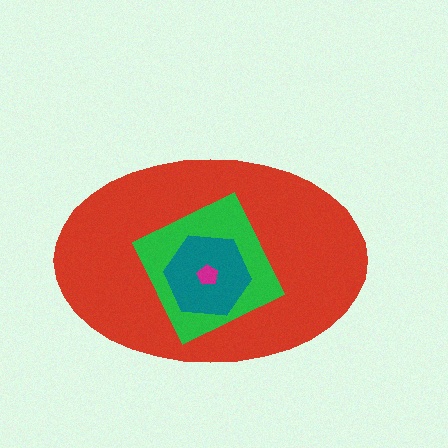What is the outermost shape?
The red ellipse.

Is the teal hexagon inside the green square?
Yes.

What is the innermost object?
The magenta pentagon.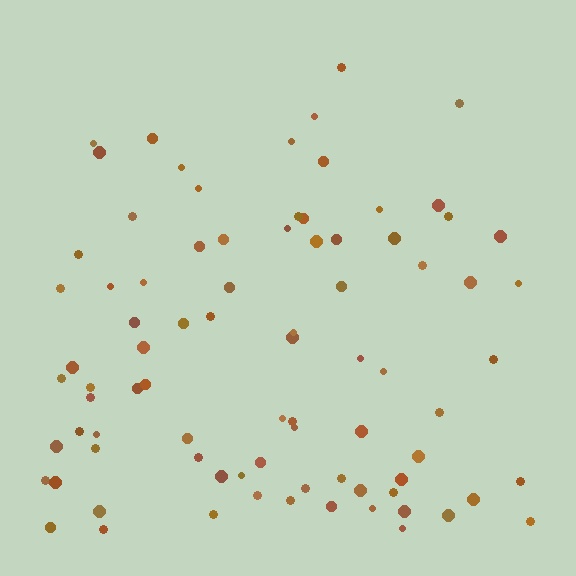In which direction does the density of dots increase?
From top to bottom, with the bottom side densest.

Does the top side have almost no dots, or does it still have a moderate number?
Still a moderate number, just noticeably fewer than the bottom.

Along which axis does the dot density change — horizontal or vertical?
Vertical.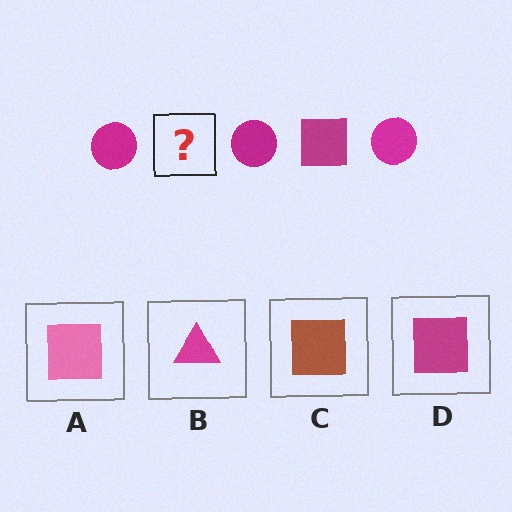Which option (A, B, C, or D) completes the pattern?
D.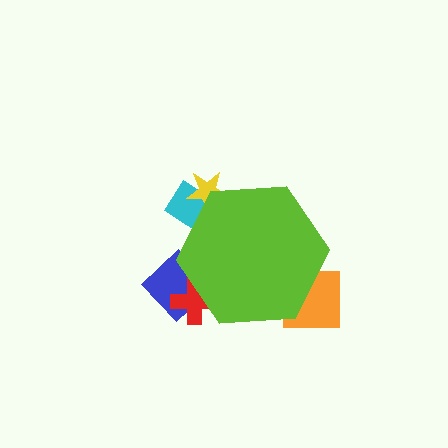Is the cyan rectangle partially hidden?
Yes, the cyan rectangle is partially hidden behind the lime hexagon.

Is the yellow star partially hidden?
Yes, the yellow star is partially hidden behind the lime hexagon.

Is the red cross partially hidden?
Yes, the red cross is partially hidden behind the lime hexagon.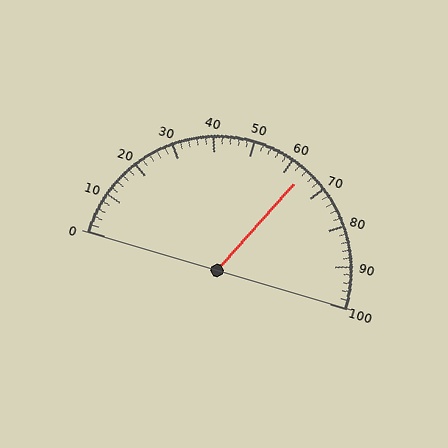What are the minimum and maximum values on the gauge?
The gauge ranges from 0 to 100.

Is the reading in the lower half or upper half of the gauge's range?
The reading is in the upper half of the range (0 to 100).